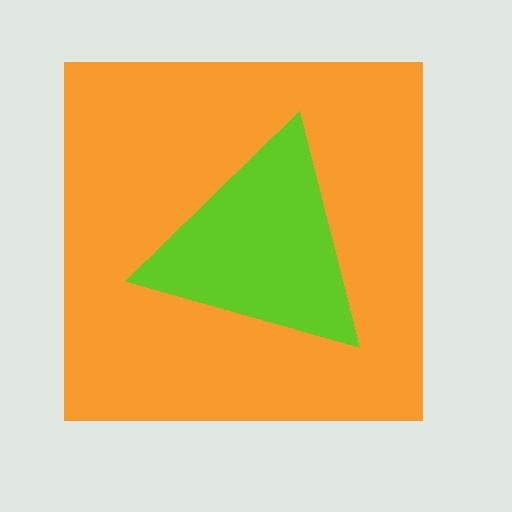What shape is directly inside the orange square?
The lime triangle.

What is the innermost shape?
The lime triangle.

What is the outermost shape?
The orange square.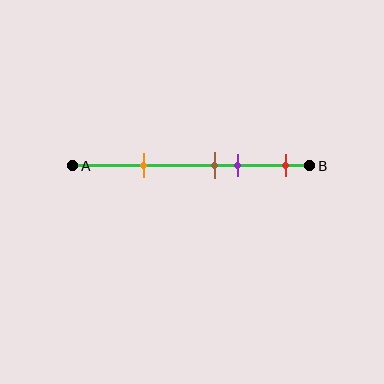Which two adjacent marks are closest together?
The brown and purple marks are the closest adjacent pair.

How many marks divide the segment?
There are 4 marks dividing the segment.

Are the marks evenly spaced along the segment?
No, the marks are not evenly spaced.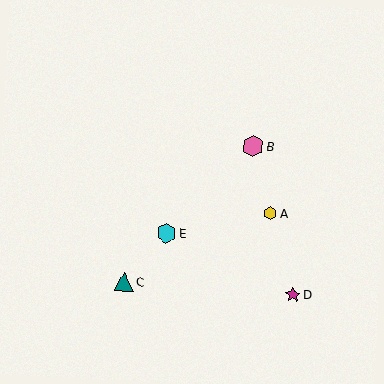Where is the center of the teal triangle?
The center of the teal triangle is at (124, 282).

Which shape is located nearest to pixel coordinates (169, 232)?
The cyan hexagon (labeled E) at (166, 233) is nearest to that location.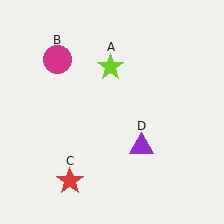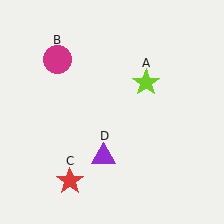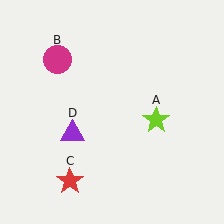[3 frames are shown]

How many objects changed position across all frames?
2 objects changed position: lime star (object A), purple triangle (object D).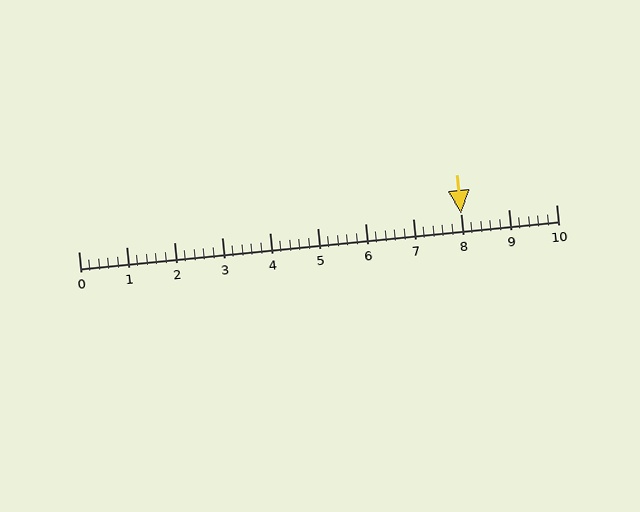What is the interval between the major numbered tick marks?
The major tick marks are spaced 1 units apart.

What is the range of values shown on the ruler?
The ruler shows values from 0 to 10.